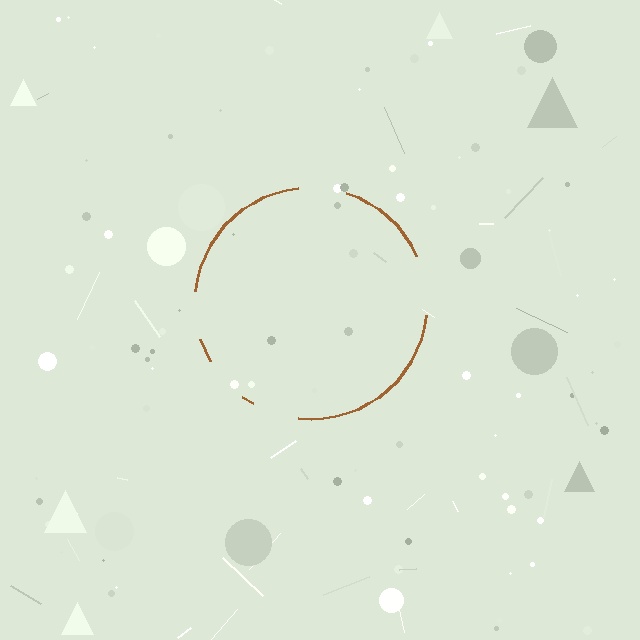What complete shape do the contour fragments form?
The contour fragments form a circle.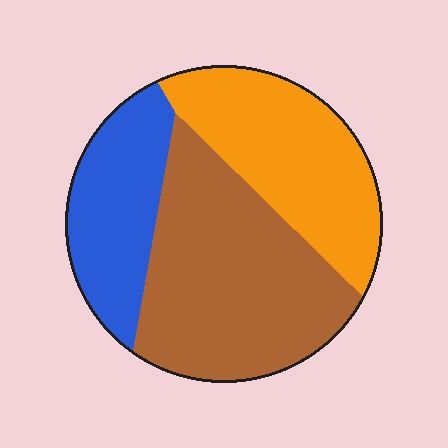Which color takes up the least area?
Blue, at roughly 25%.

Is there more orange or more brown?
Brown.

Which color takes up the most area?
Brown, at roughly 45%.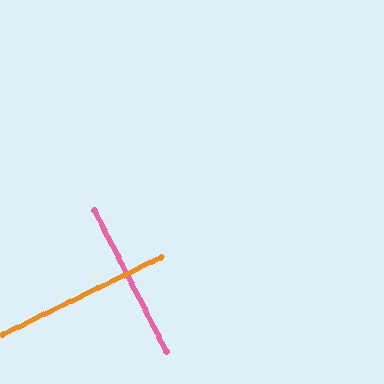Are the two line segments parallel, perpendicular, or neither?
Perpendicular — they meet at approximately 89°.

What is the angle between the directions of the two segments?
Approximately 89 degrees.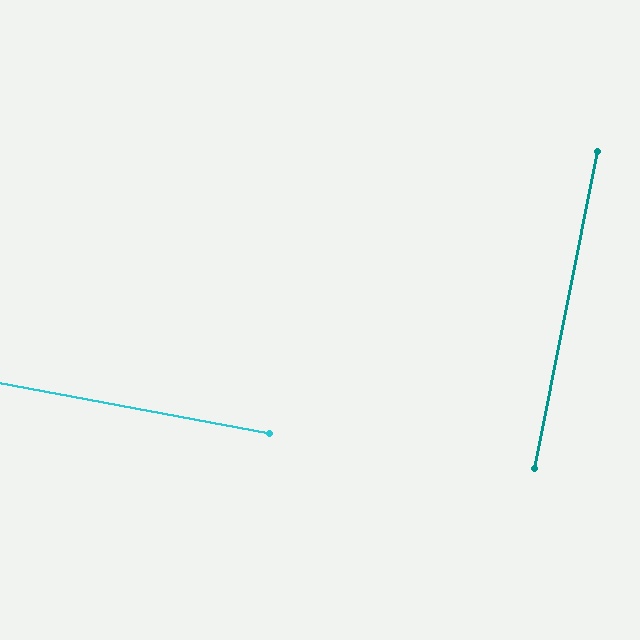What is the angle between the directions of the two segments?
Approximately 89 degrees.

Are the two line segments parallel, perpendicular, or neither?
Perpendicular — they meet at approximately 89°.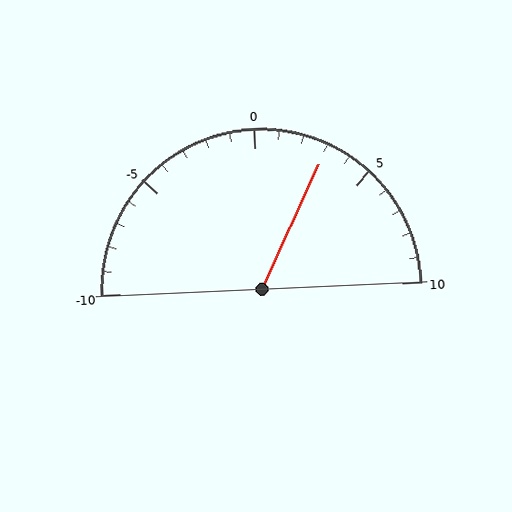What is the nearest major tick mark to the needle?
The nearest major tick mark is 5.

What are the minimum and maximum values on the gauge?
The gauge ranges from -10 to 10.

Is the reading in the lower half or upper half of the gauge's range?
The reading is in the upper half of the range (-10 to 10).